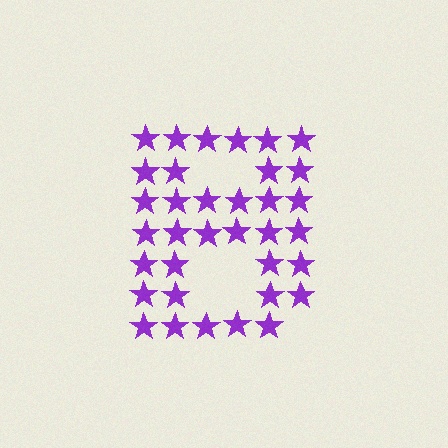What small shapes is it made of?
It is made of small stars.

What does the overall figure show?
The overall figure shows the letter B.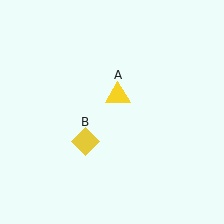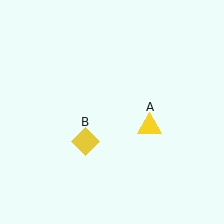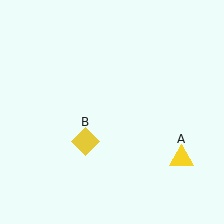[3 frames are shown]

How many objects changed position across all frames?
1 object changed position: yellow triangle (object A).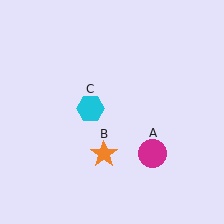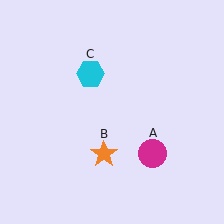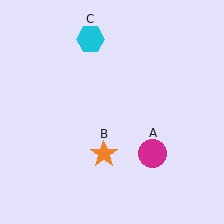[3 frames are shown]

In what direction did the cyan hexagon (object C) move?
The cyan hexagon (object C) moved up.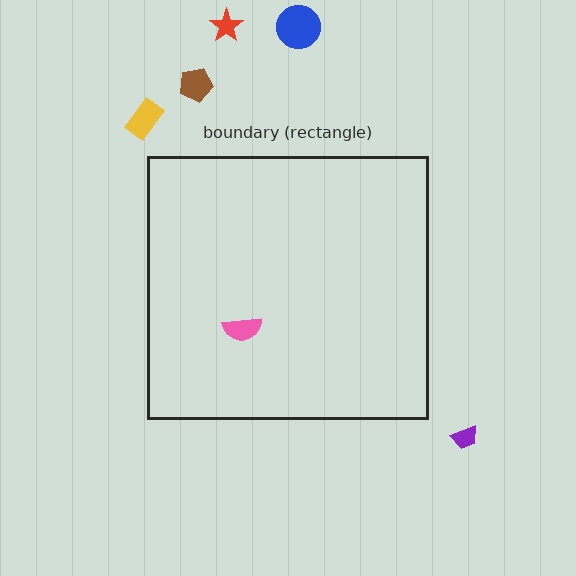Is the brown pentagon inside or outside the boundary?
Outside.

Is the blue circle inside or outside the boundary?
Outside.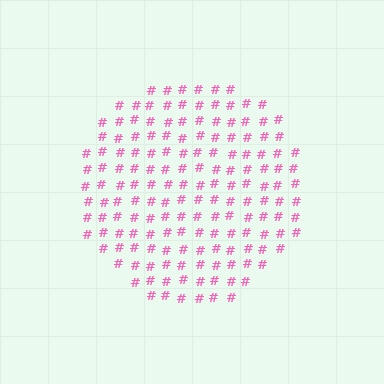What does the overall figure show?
The overall figure shows a circle.